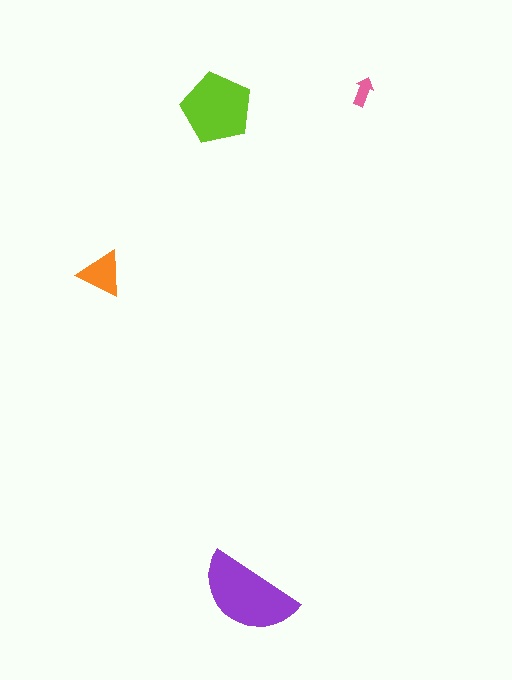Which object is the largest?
The purple semicircle.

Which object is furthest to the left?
The orange triangle is leftmost.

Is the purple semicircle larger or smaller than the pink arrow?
Larger.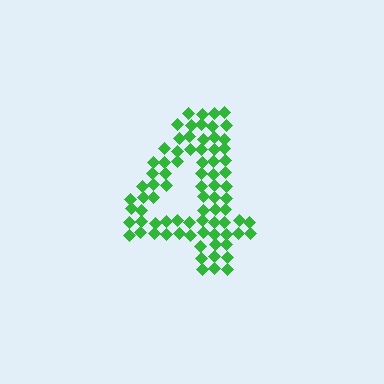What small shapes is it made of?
It is made of small diamonds.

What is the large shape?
The large shape is the digit 4.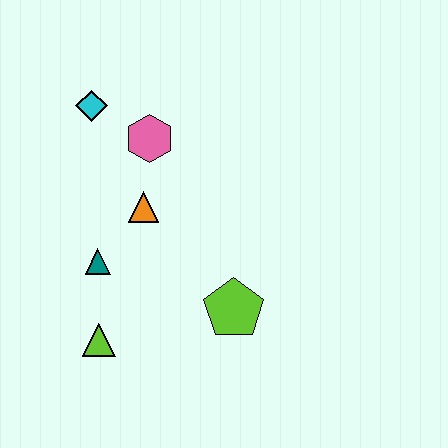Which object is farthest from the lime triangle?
The cyan diamond is farthest from the lime triangle.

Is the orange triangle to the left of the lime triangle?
No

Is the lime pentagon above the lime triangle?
Yes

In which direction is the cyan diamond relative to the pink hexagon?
The cyan diamond is to the left of the pink hexagon.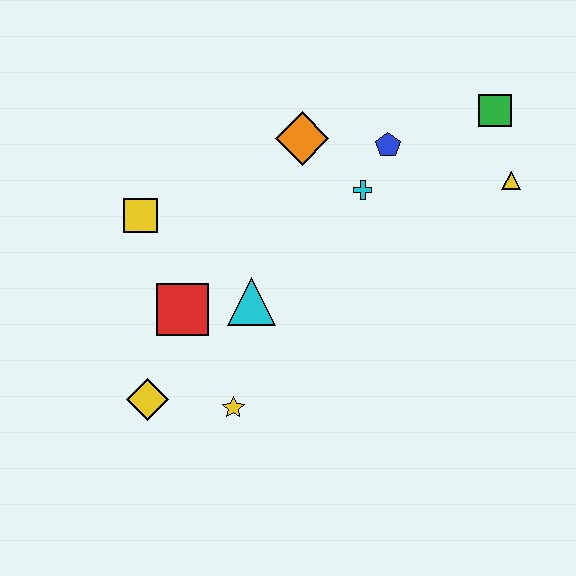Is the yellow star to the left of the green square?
Yes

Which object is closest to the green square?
The yellow triangle is closest to the green square.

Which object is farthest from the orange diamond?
The yellow diamond is farthest from the orange diamond.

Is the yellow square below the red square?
No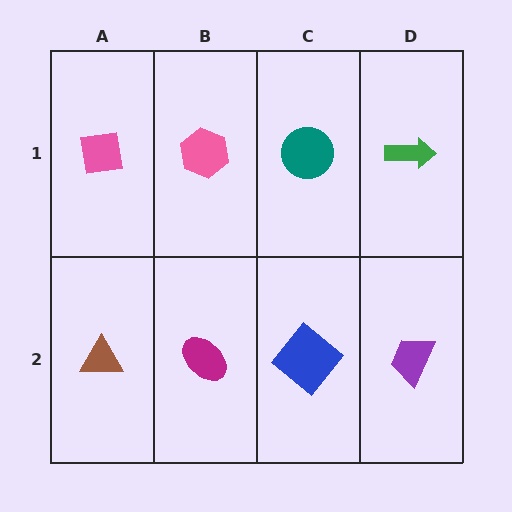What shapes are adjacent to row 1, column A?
A brown triangle (row 2, column A), a pink hexagon (row 1, column B).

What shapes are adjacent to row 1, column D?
A purple trapezoid (row 2, column D), a teal circle (row 1, column C).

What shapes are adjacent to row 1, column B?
A magenta ellipse (row 2, column B), a pink square (row 1, column A), a teal circle (row 1, column C).